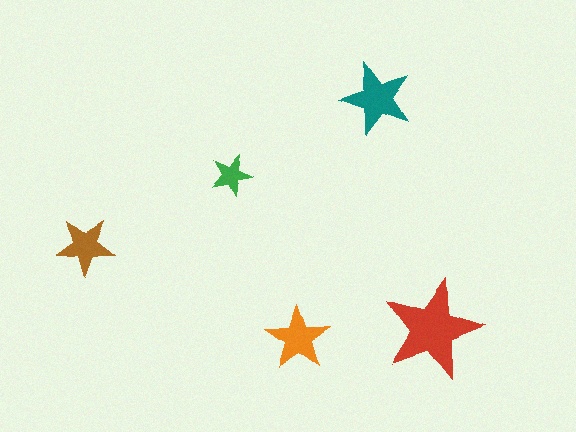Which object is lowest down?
The orange star is bottommost.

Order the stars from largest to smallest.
the red one, the teal one, the orange one, the brown one, the green one.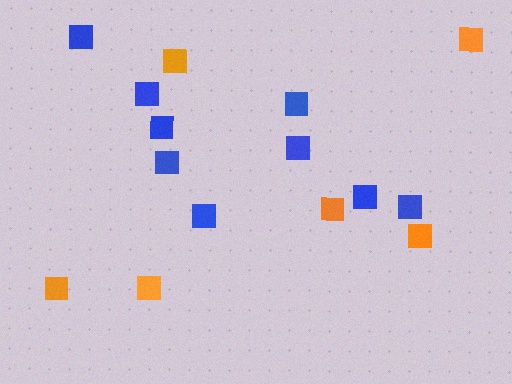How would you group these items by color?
There are 2 groups: one group of blue squares (9) and one group of orange squares (6).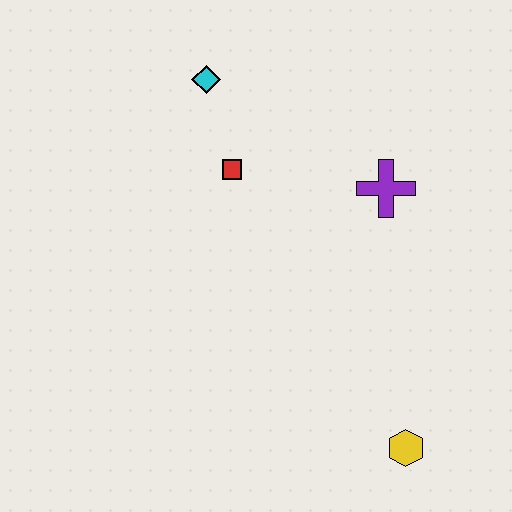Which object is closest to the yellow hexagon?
The purple cross is closest to the yellow hexagon.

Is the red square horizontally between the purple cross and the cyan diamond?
Yes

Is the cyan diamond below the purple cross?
No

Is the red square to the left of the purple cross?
Yes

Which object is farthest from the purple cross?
The yellow hexagon is farthest from the purple cross.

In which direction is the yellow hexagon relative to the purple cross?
The yellow hexagon is below the purple cross.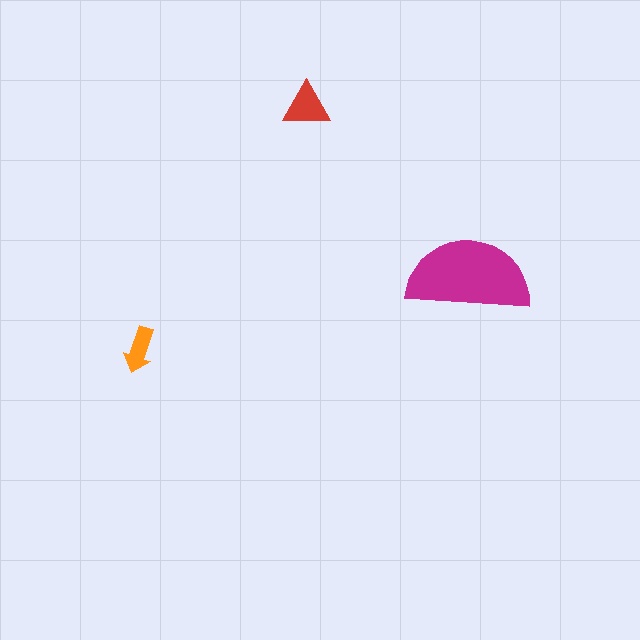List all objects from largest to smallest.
The magenta semicircle, the red triangle, the orange arrow.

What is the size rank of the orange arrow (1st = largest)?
3rd.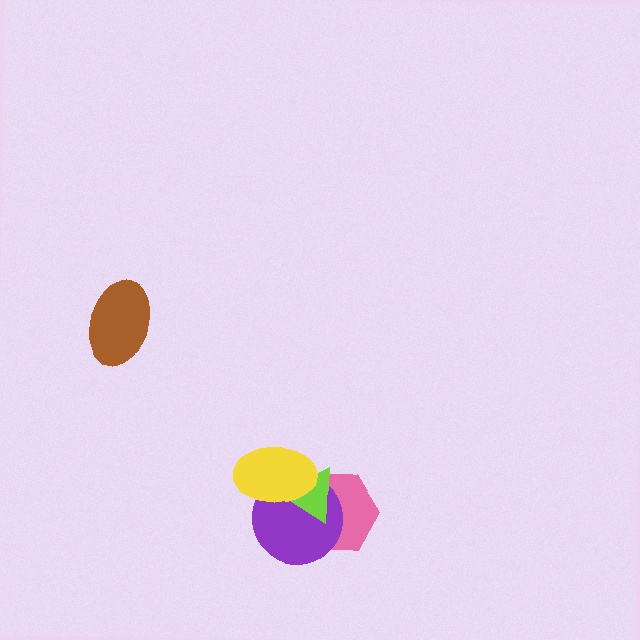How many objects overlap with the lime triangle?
3 objects overlap with the lime triangle.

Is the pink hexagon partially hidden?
Yes, it is partially covered by another shape.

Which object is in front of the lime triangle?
The yellow ellipse is in front of the lime triangle.